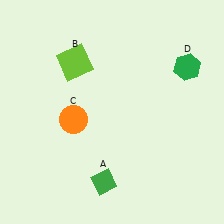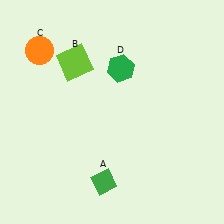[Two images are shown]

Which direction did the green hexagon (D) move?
The green hexagon (D) moved left.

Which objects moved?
The objects that moved are: the orange circle (C), the green hexagon (D).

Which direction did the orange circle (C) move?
The orange circle (C) moved up.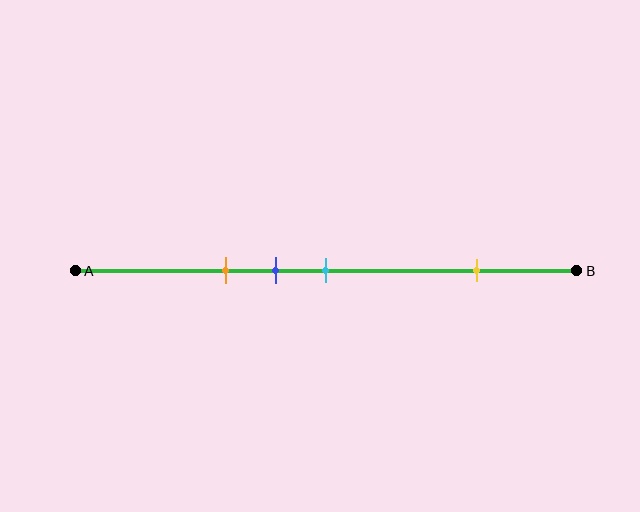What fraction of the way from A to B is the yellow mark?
The yellow mark is approximately 80% (0.8) of the way from A to B.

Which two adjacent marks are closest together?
The blue and cyan marks are the closest adjacent pair.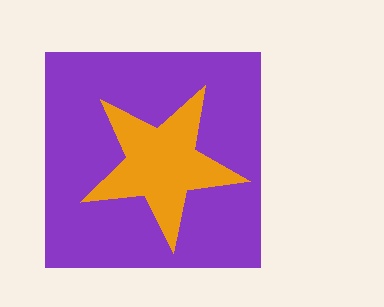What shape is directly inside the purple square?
The orange star.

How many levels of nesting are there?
2.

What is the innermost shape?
The orange star.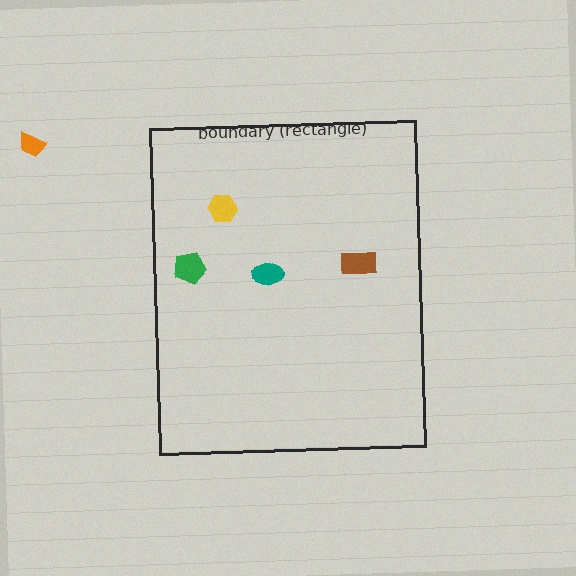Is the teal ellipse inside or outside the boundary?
Inside.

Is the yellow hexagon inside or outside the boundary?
Inside.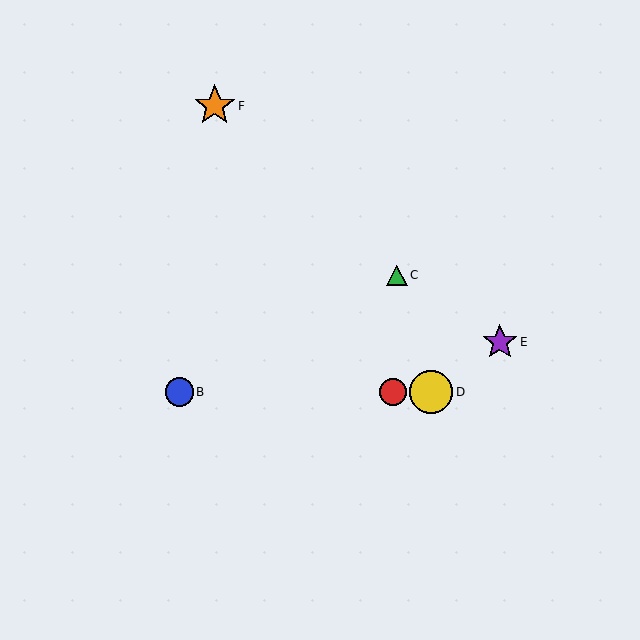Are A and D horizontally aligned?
Yes, both are at y≈392.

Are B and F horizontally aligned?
No, B is at y≈392 and F is at y≈106.